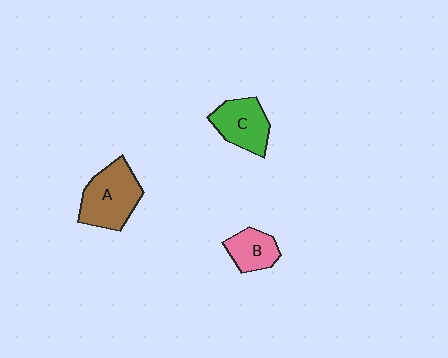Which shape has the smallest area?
Shape B (pink).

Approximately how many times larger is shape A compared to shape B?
Approximately 1.8 times.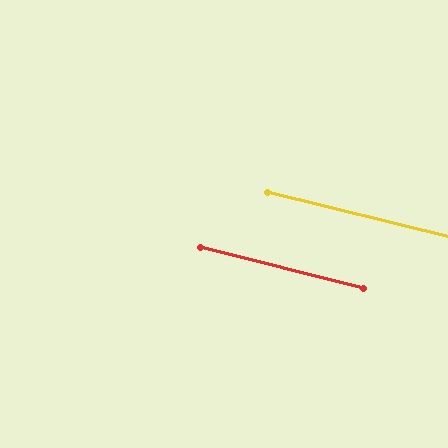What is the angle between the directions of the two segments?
Approximately 0 degrees.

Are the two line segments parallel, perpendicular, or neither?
Parallel — their directions differ by only 0.3°.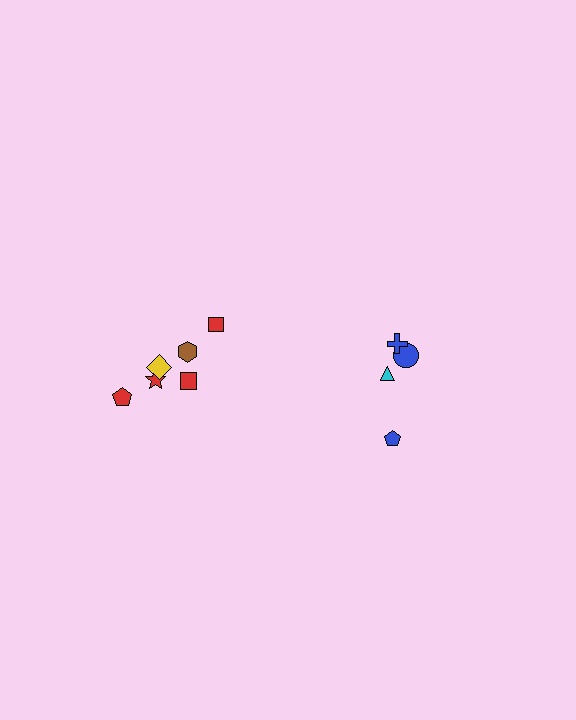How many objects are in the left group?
There are 6 objects.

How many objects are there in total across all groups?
There are 10 objects.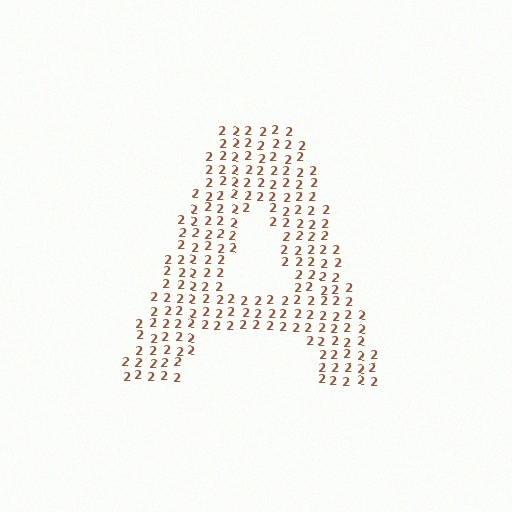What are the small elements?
The small elements are digit 2's.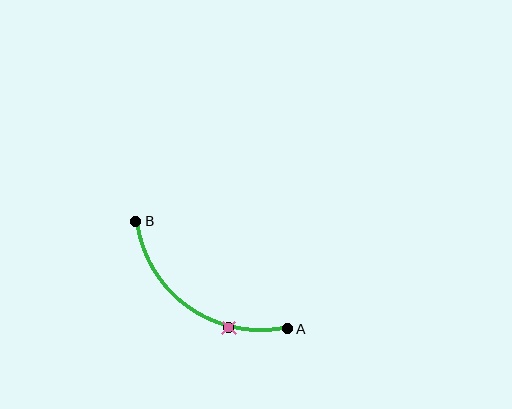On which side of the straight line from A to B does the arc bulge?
The arc bulges below and to the left of the straight line connecting A and B.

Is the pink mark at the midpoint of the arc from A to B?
No. The pink mark lies on the arc but is closer to endpoint A. The arc midpoint would be at the point on the curve equidistant along the arc from both A and B.